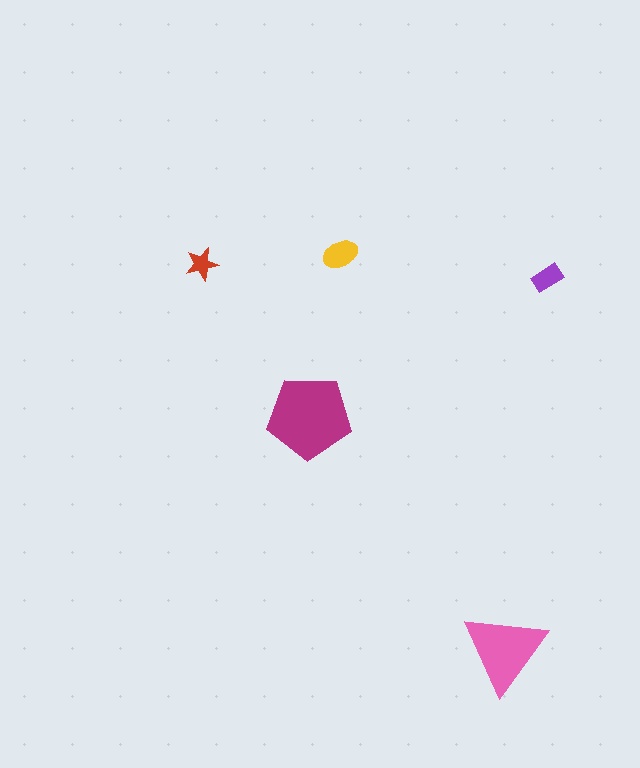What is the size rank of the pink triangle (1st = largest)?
2nd.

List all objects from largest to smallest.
The magenta pentagon, the pink triangle, the yellow ellipse, the purple rectangle, the red star.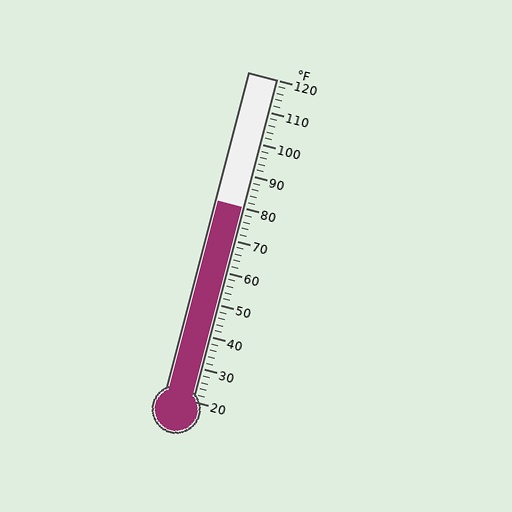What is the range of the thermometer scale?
The thermometer scale ranges from 20°F to 120°F.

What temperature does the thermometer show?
The thermometer shows approximately 80°F.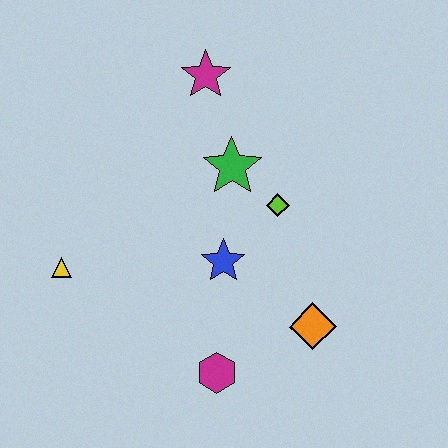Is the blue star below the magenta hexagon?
No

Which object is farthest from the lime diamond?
The yellow triangle is farthest from the lime diamond.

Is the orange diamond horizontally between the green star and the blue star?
No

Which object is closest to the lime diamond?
The green star is closest to the lime diamond.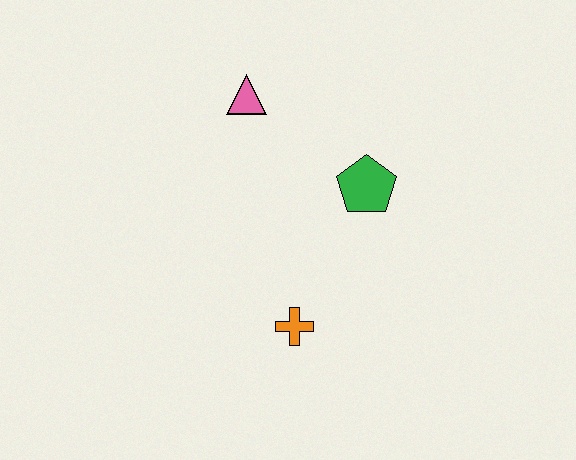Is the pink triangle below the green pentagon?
No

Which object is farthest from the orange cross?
The pink triangle is farthest from the orange cross.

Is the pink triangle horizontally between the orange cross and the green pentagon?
No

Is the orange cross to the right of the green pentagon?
No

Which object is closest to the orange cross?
The green pentagon is closest to the orange cross.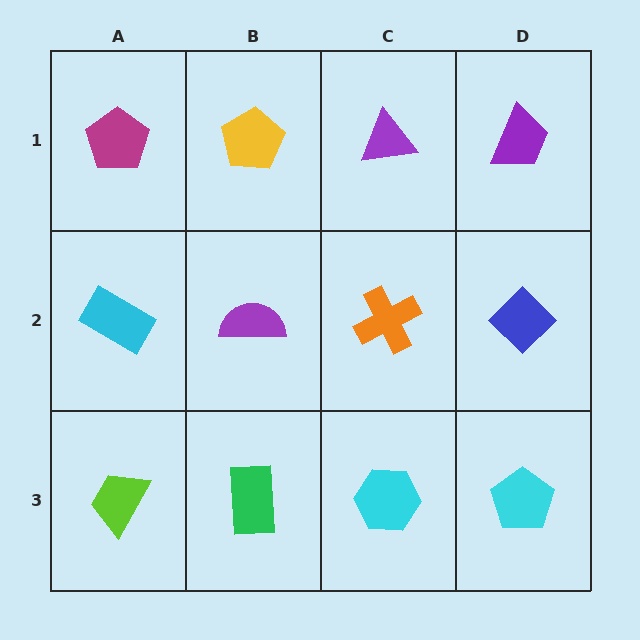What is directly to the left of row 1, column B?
A magenta pentagon.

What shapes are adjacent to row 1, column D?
A blue diamond (row 2, column D), a purple triangle (row 1, column C).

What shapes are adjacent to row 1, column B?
A purple semicircle (row 2, column B), a magenta pentagon (row 1, column A), a purple triangle (row 1, column C).